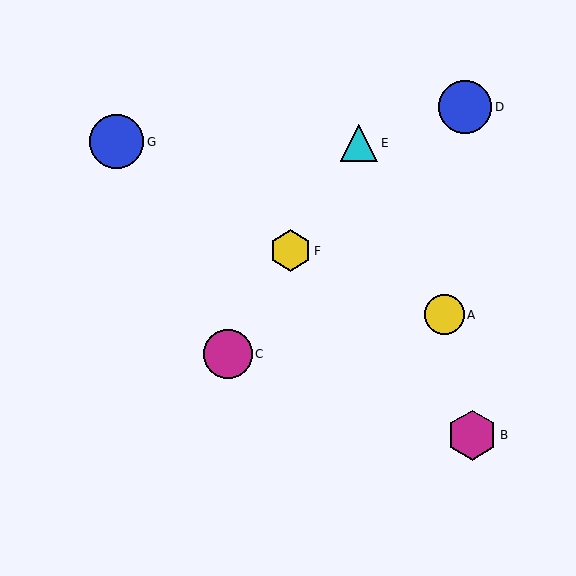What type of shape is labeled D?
Shape D is a blue circle.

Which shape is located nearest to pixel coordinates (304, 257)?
The yellow hexagon (labeled F) at (290, 251) is nearest to that location.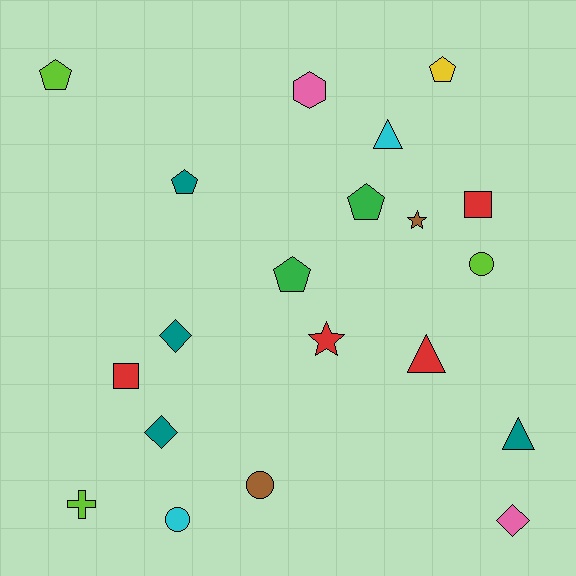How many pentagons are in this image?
There are 5 pentagons.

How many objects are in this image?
There are 20 objects.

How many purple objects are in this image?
There are no purple objects.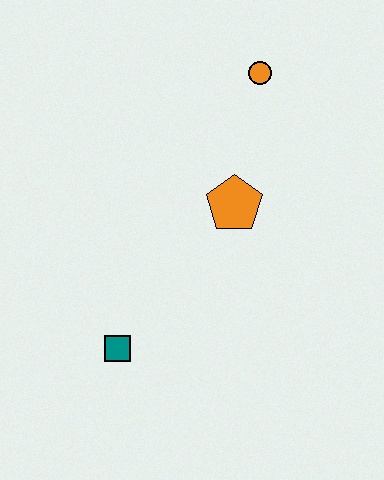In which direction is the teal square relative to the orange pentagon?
The teal square is below the orange pentagon.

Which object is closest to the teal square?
The orange pentagon is closest to the teal square.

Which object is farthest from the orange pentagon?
The teal square is farthest from the orange pentagon.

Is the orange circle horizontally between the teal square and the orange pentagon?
No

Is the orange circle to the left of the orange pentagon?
No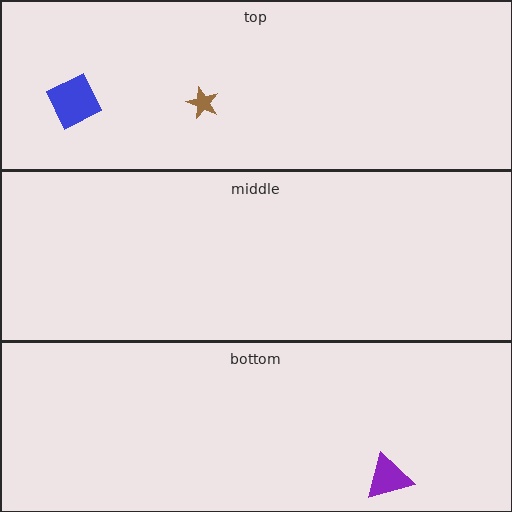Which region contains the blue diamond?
The top region.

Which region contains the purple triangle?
The bottom region.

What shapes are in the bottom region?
The purple triangle.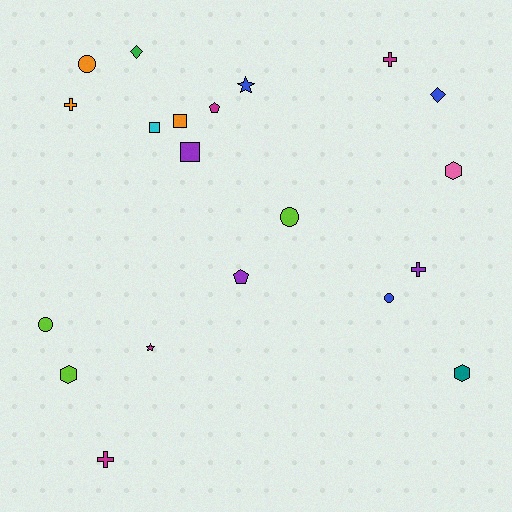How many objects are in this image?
There are 20 objects.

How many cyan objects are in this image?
There is 1 cyan object.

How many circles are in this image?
There are 4 circles.